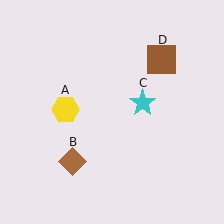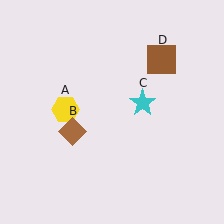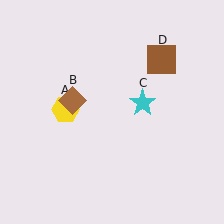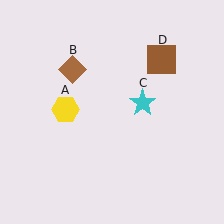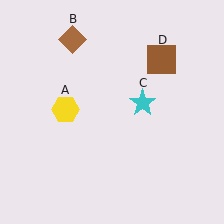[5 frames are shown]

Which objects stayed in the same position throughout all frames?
Yellow hexagon (object A) and cyan star (object C) and brown square (object D) remained stationary.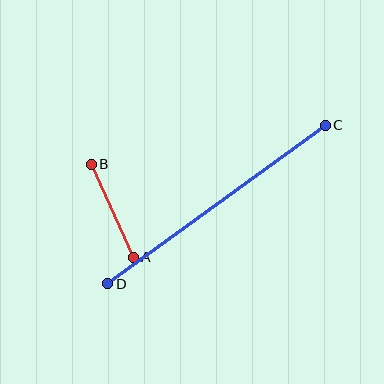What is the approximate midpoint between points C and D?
The midpoint is at approximately (216, 205) pixels.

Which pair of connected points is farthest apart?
Points C and D are farthest apart.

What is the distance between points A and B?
The distance is approximately 102 pixels.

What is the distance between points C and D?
The distance is approximately 269 pixels.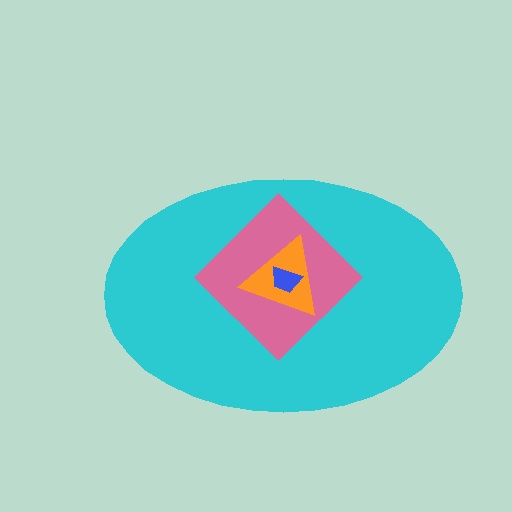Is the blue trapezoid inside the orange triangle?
Yes.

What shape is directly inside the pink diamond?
The orange triangle.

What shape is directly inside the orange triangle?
The blue trapezoid.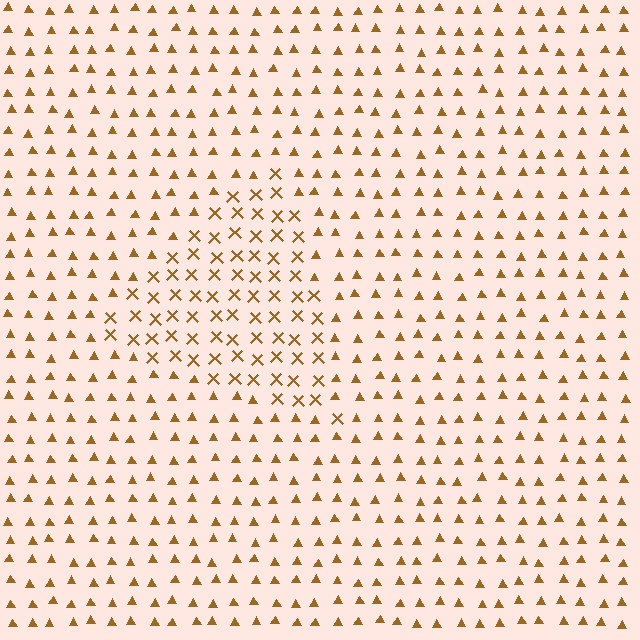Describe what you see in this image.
The image is filled with small brown elements arranged in a uniform grid. A triangle-shaped region contains X marks, while the surrounding area contains triangles. The boundary is defined purely by the change in element shape.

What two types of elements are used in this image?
The image uses X marks inside the triangle region and triangles outside it.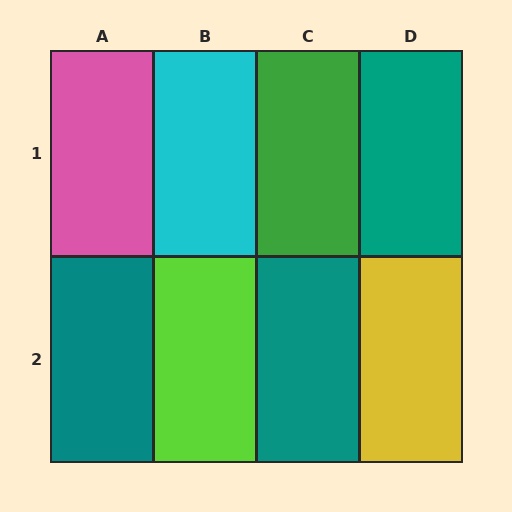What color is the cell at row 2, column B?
Lime.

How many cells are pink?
1 cell is pink.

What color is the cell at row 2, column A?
Teal.